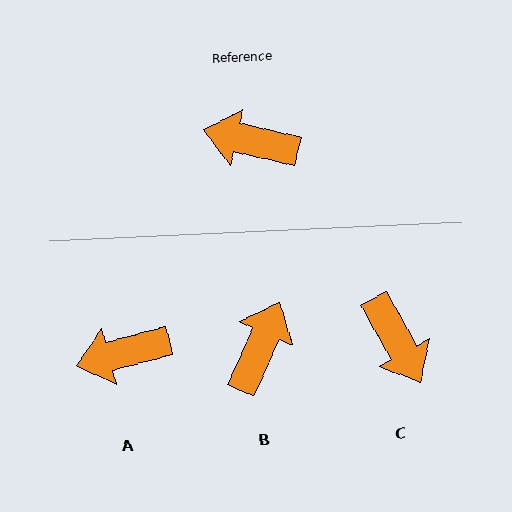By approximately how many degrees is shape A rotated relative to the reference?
Approximately 28 degrees counter-clockwise.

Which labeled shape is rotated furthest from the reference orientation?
C, about 132 degrees away.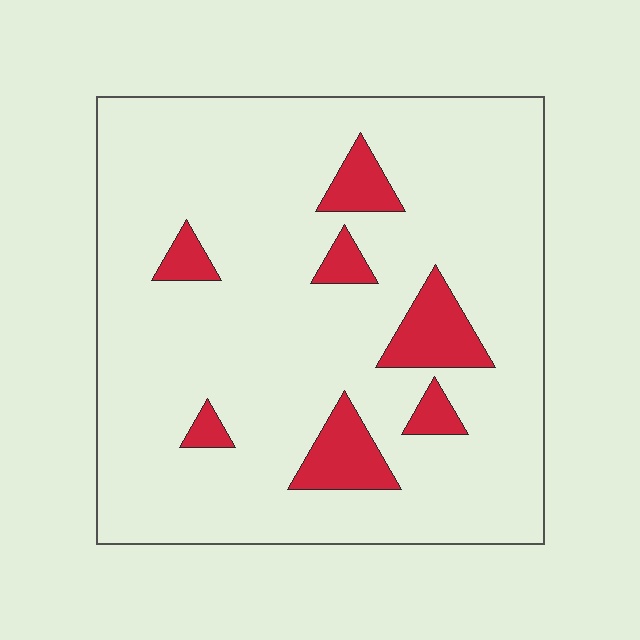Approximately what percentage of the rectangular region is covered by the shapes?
Approximately 10%.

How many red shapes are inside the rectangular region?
7.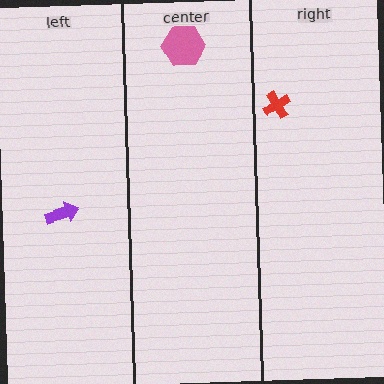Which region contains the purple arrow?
The left region.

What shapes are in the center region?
The pink hexagon.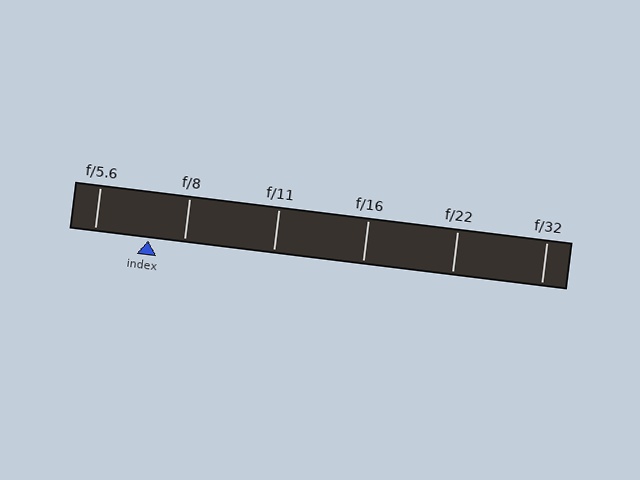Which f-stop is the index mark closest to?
The index mark is closest to f/8.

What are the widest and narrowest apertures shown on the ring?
The widest aperture shown is f/5.6 and the narrowest is f/32.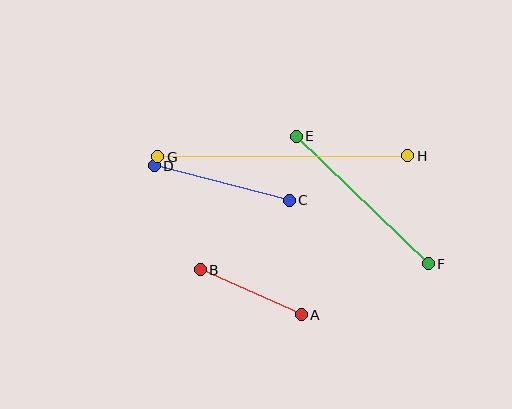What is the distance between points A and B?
The distance is approximately 110 pixels.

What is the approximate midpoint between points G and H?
The midpoint is at approximately (283, 156) pixels.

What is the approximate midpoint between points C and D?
The midpoint is at approximately (222, 183) pixels.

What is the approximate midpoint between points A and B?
The midpoint is at approximately (251, 292) pixels.